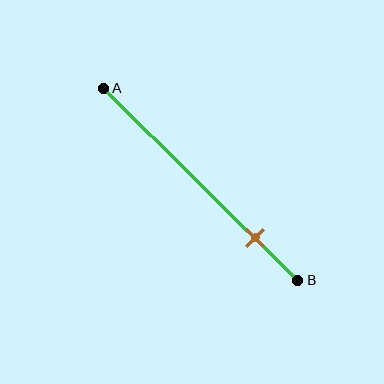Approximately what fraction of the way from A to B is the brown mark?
The brown mark is approximately 80% of the way from A to B.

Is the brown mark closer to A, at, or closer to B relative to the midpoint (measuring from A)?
The brown mark is closer to point B than the midpoint of segment AB.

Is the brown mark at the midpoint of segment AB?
No, the mark is at about 80% from A, not at the 50% midpoint.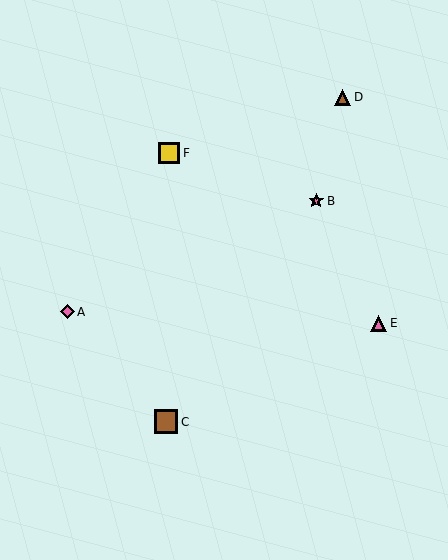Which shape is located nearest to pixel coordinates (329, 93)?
The brown triangle (labeled D) at (343, 97) is nearest to that location.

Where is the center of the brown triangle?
The center of the brown triangle is at (343, 97).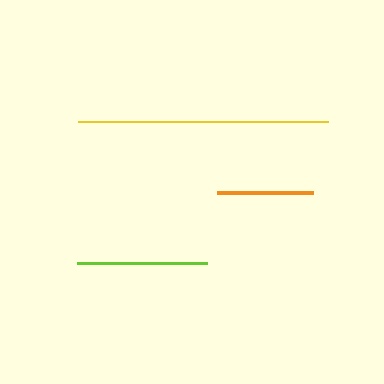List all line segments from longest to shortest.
From longest to shortest: yellow, lime, orange.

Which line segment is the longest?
The yellow line is the longest at approximately 249 pixels.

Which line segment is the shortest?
The orange line is the shortest at approximately 96 pixels.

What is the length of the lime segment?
The lime segment is approximately 129 pixels long.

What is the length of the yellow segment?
The yellow segment is approximately 249 pixels long.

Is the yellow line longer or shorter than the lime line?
The yellow line is longer than the lime line.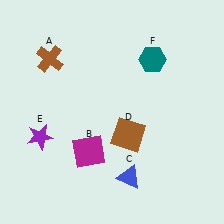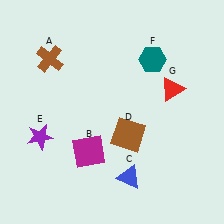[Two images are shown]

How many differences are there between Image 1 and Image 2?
There is 1 difference between the two images.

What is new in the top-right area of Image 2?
A red triangle (G) was added in the top-right area of Image 2.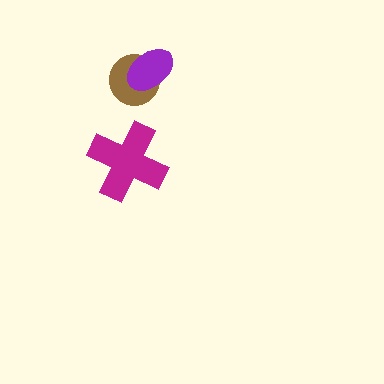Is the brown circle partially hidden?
Yes, it is partially covered by another shape.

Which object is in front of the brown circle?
The purple ellipse is in front of the brown circle.